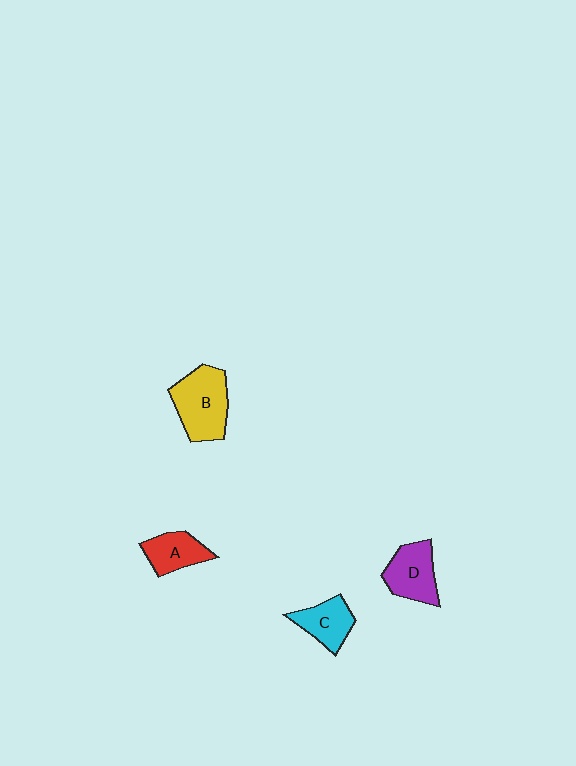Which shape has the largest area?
Shape B (yellow).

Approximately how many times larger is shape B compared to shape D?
Approximately 1.3 times.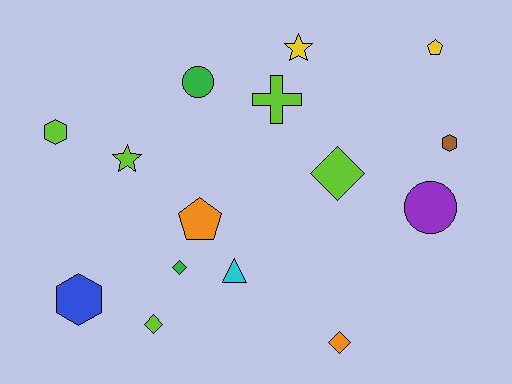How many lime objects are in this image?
There are 5 lime objects.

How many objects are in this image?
There are 15 objects.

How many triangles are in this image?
There is 1 triangle.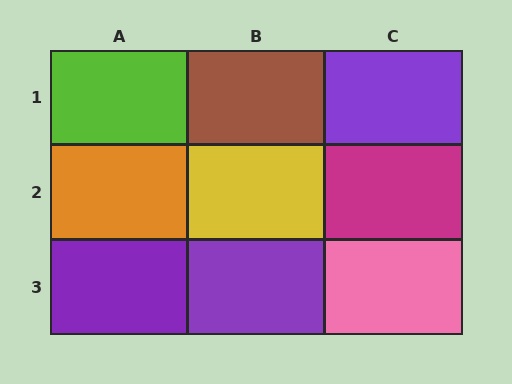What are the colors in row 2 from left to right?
Orange, yellow, magenta.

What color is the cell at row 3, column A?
Purple.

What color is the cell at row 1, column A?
Lime.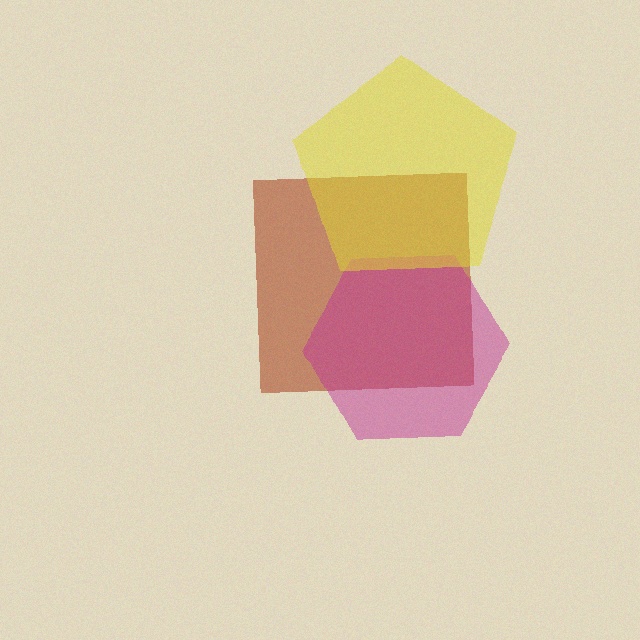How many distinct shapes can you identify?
There are 3 distinct shapes: a brown square, a magenta hexagon, a yellow pentagon.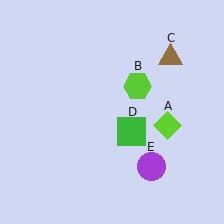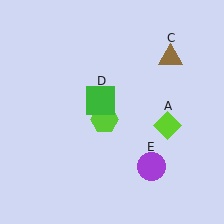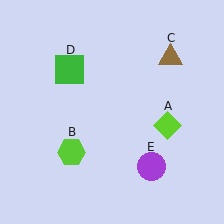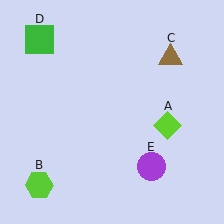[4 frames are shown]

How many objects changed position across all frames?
2 objects changed position: lime hexagon (object B), green square (object D).